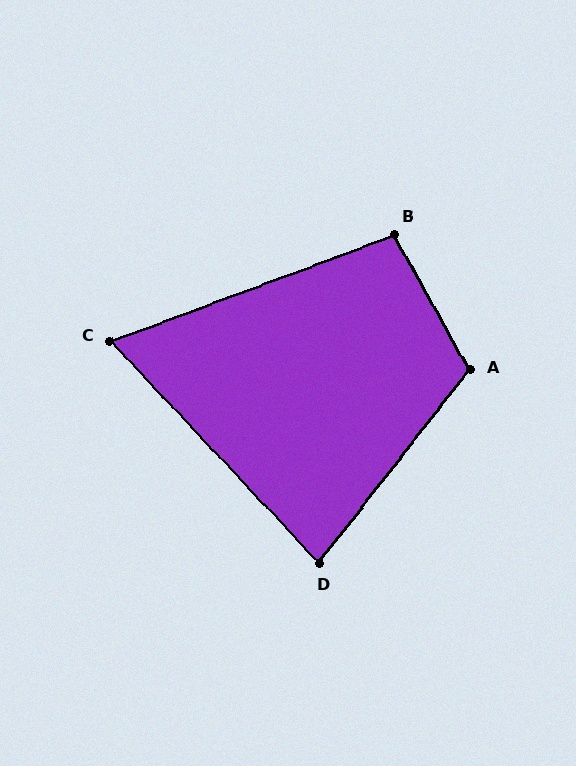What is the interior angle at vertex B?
Approximately 99 degrees (obtuse).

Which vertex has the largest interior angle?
A, at approximately 113 degrees.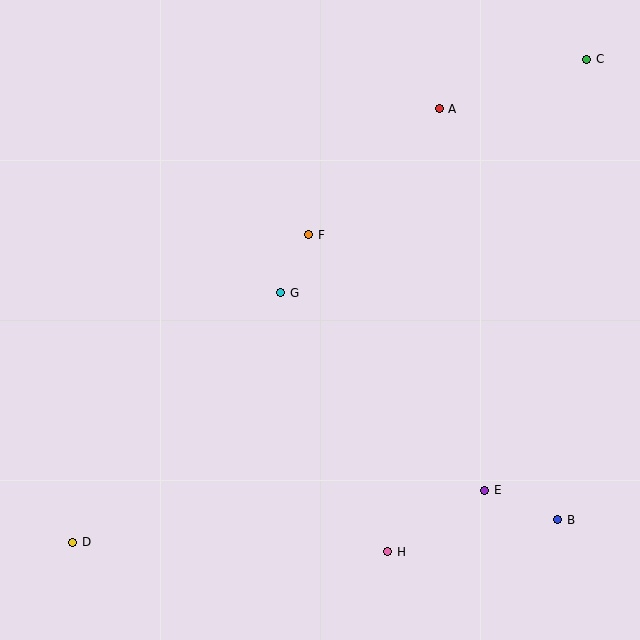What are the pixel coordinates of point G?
Point G is at (281, 293).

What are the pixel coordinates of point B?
Point B is at (558, 520).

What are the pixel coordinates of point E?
Point E is at (485, 490).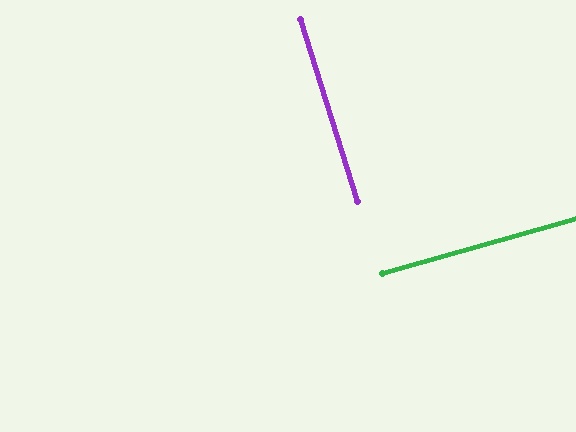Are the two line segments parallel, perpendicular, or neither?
Perpendicular — they meet at approximately 88°.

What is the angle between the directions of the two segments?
Approximately 88 degrees.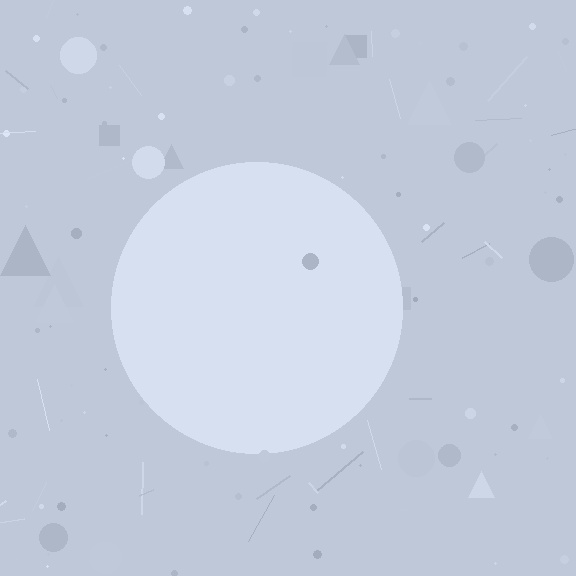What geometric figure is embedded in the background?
A circle is embedded in the background.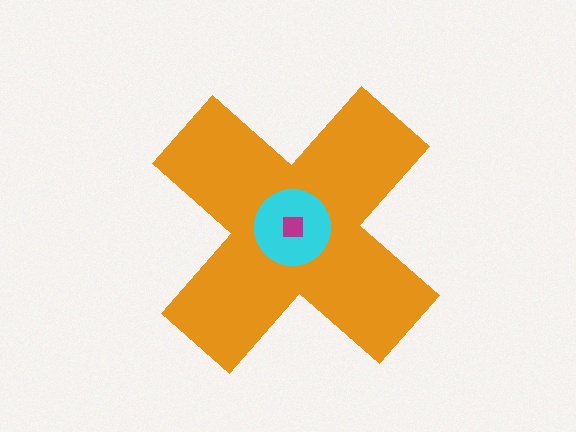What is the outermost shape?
The orange cross.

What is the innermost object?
The magenta square.